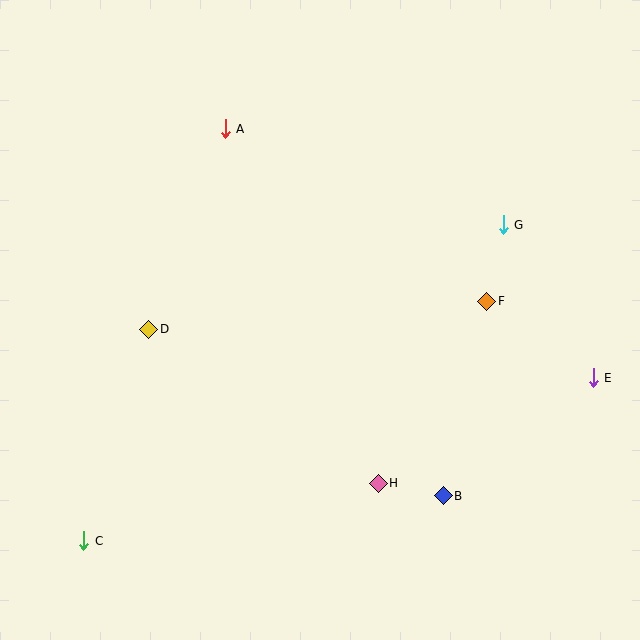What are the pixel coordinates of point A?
Point A is at (225, 129).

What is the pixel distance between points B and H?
The distance between B and H is 66 pixels.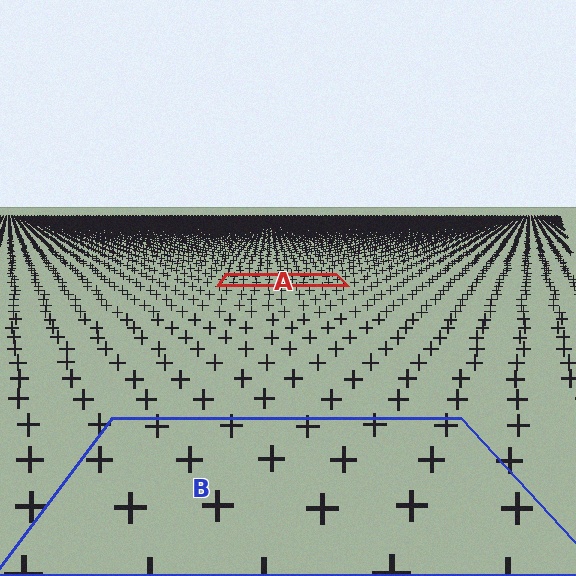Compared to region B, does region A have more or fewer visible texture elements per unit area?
Region A has more texture elements per unit area — they are packed more densely because it is farther away.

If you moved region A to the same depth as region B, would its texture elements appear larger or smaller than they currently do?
They would appear larger. At a closer depth, the same texture elements are projected at a bigger on-screen size.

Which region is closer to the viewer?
Region B is closer. The texture elements there are larger and more spread out.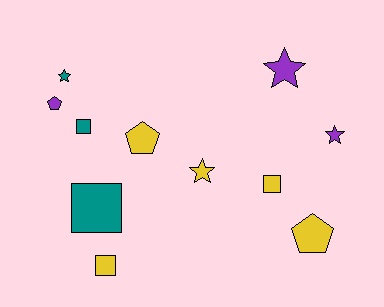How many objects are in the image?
There are 11 objects.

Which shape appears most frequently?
Square, with 4 objects.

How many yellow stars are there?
There is 1 yellow star.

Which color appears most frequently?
Yellow, with 5 objects.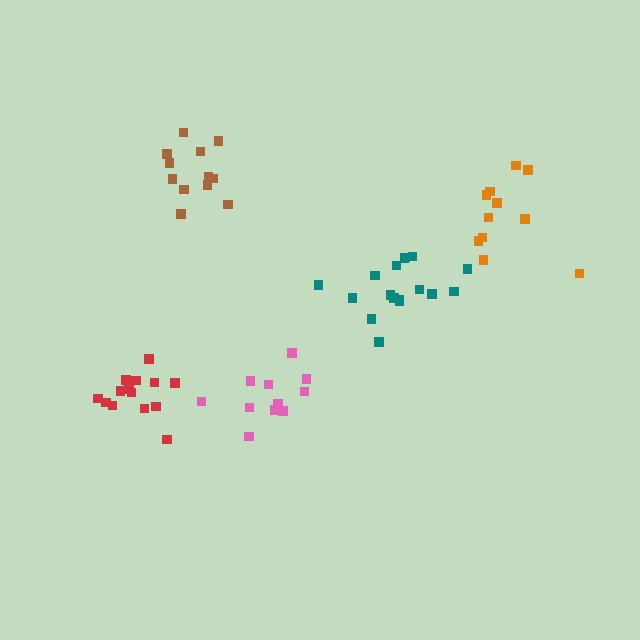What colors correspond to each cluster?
The clusters are colored: pink, red, orange, teal, brown.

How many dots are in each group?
Group 1: 11 dots, Group 2: 14 dots, Group 3: 11 dots, Group 4: 17 dots, Group 5: 12 dots (65 total).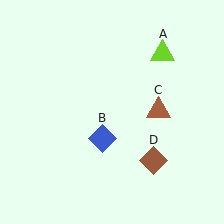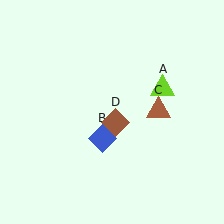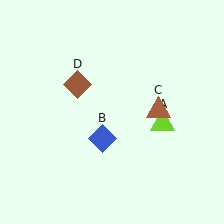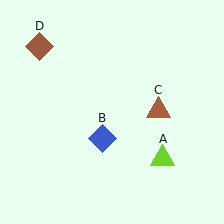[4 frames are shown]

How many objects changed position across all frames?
2 objects changed position: lime triangle (object A), brown diamond (object D).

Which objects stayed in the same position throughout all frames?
Blue diamond (object B) and brown triangle (object C) remained stationary.